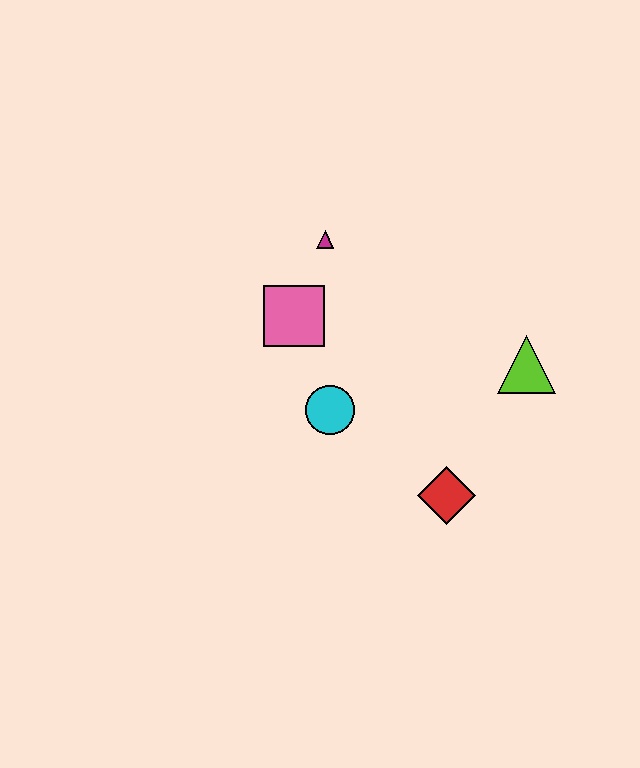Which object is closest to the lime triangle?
The red diamond is closest to the lime triangle.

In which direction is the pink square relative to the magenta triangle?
The pink square is below the magenta triangle.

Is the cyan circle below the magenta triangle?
Yes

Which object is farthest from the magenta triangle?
The red diamond is farthest from the magenta triangle.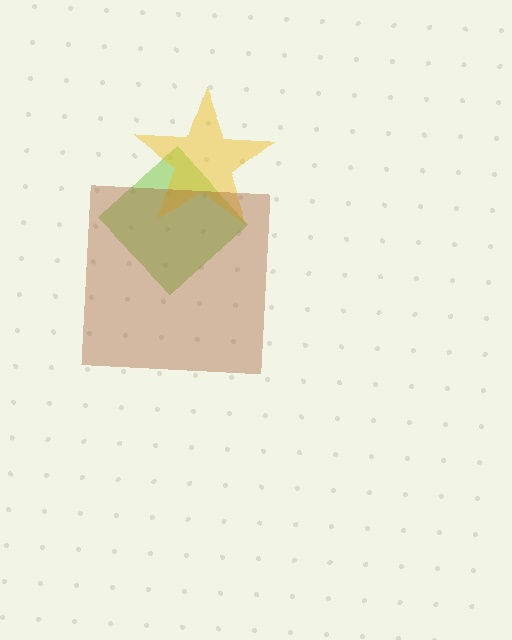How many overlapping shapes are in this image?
There are 3 overlapping shapes in the image.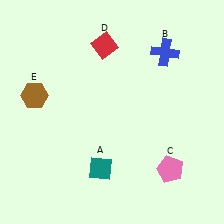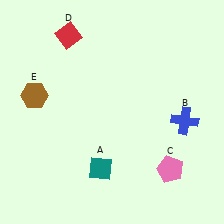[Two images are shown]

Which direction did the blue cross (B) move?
The blue cross (B) moved down.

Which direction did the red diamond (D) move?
The red diamond (D) moved left.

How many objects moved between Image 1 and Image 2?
2 objects moved between the two images.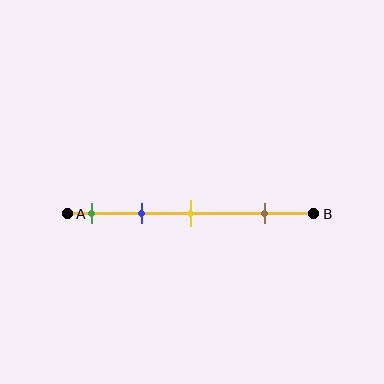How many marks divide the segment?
There are 4 marks dividing the segment.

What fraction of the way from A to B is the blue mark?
The blue mark is approximately 30% (0.3) of the way from A to B.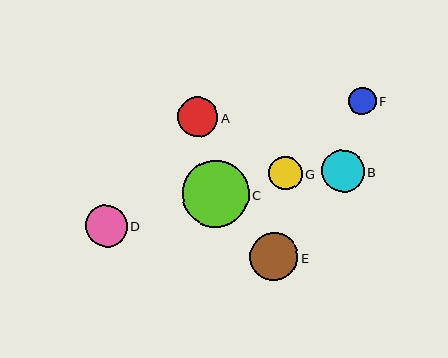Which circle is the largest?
Circle C is the largest with a size of approximately 67 pixels.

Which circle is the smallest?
Circle F is the smallest with a size of approximately 27 pixels.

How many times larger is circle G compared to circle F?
Circle G is approximately 1.2 times the size of circle F.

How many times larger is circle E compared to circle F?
Circle E is approximately 1.8 times the size of circle F.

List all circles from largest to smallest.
From largest to smallest: C, E, B, D, A, G, F.